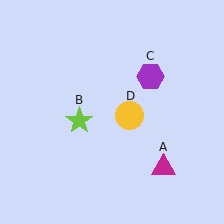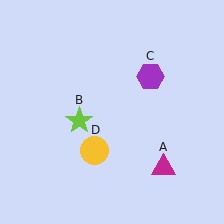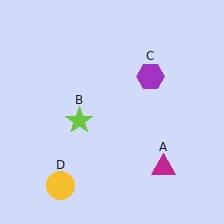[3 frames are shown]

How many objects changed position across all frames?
1 object changed position: yellow circle (object D).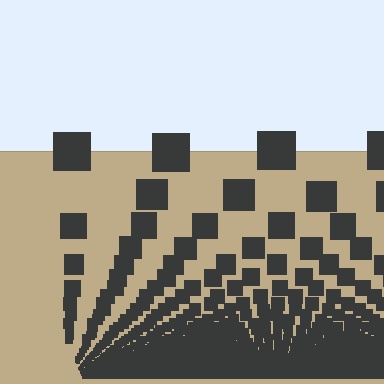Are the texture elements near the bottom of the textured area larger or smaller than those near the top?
Smaller. The gradient is inverted — elements near the bottom are smaller and denser.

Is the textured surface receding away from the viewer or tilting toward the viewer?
The surface appears to tilt toward the viewer. Texture elements get larger and sparser toward the top.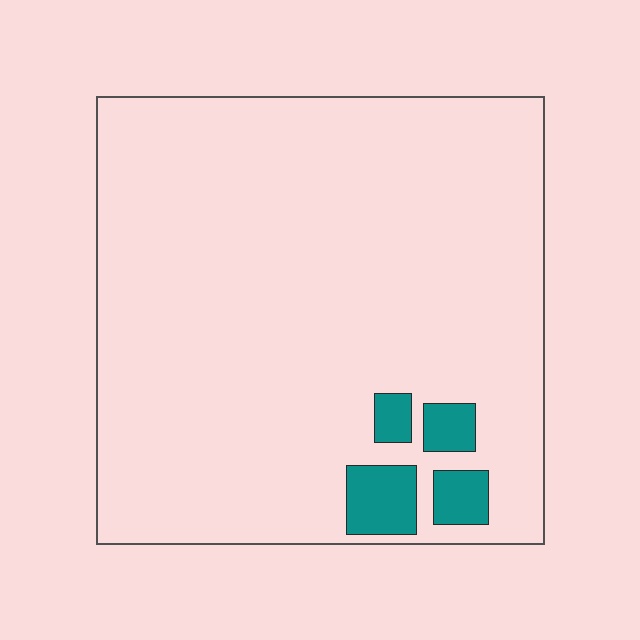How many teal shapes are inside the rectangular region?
4.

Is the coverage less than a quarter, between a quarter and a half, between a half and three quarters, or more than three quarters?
Less than a quarter.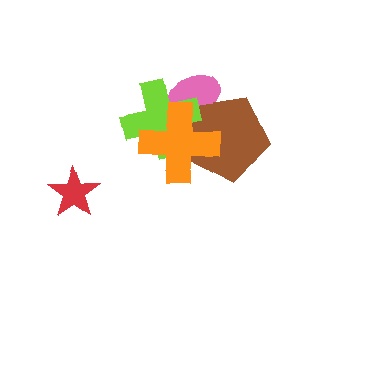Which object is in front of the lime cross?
The orange cross is in front of the lime cross.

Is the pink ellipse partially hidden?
Yes, it is partially covered by another shape.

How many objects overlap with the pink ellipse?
3 objects overlap with the pink ellipse.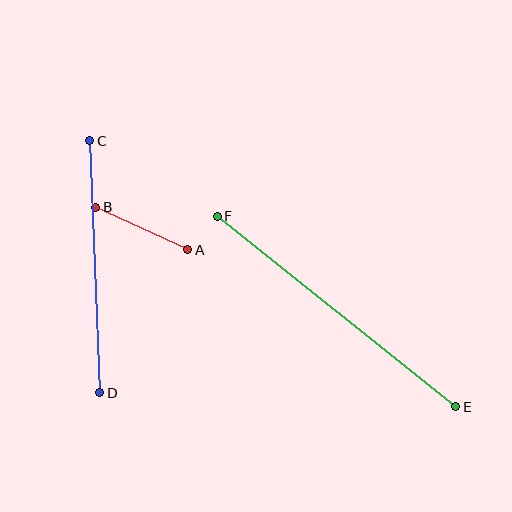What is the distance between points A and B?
The distance is approximately 102 pixels.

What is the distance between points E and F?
The distance is approximately 305 pixels.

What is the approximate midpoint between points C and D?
The midpoint is at approximately (95, 267) pixels.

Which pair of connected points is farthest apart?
Points E and F are farthest apart.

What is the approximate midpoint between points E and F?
The midpoint is at approximately (336, 312) pixels.